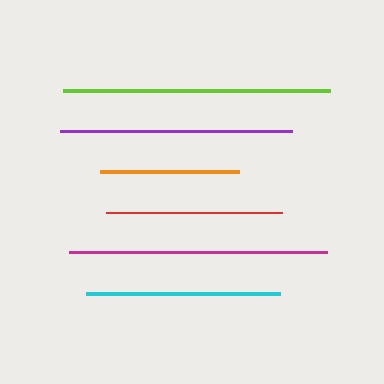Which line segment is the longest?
The lime line is the longest at approximately 267 pixels.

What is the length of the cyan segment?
The cyan segment is approximately 194 pixels long.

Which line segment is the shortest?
The orange line is the shortest at approximately 139 pixels.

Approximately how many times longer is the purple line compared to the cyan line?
The purple line is approximately 1.2 times the length of the cyan line.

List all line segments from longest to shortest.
From longest to shortest: lime, magenta, purple, cyan, red, orange.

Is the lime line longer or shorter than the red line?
The lime line is longer than the red line.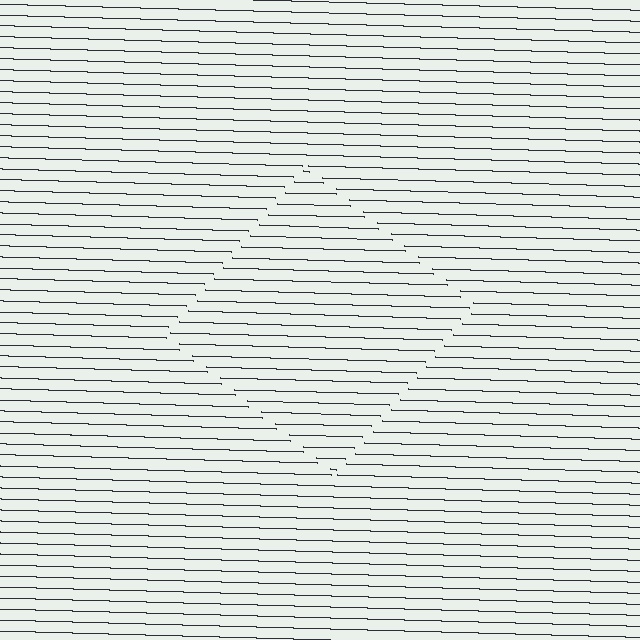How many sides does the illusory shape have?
4 sides — the line-ends trace a square.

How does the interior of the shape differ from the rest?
The interior of the shape contains the same grating, shifted by half a period — the contour is defined by the phase discontinuity where line-ends from the inner and outer gratings abut.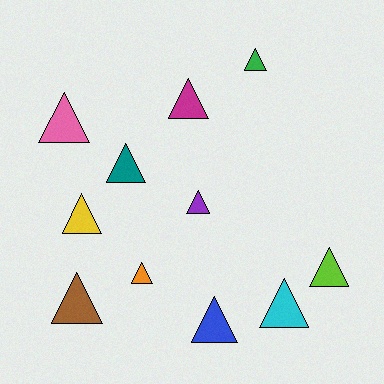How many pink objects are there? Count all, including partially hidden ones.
There is 1 pink object.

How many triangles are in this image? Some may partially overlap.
There are 11 triangles.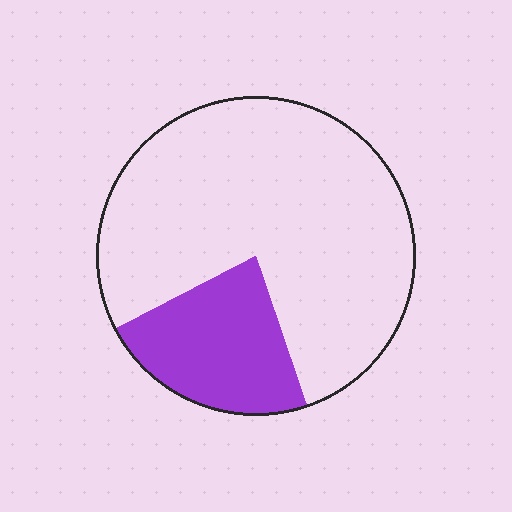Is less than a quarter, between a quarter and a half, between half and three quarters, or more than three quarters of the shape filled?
Less than a quarter.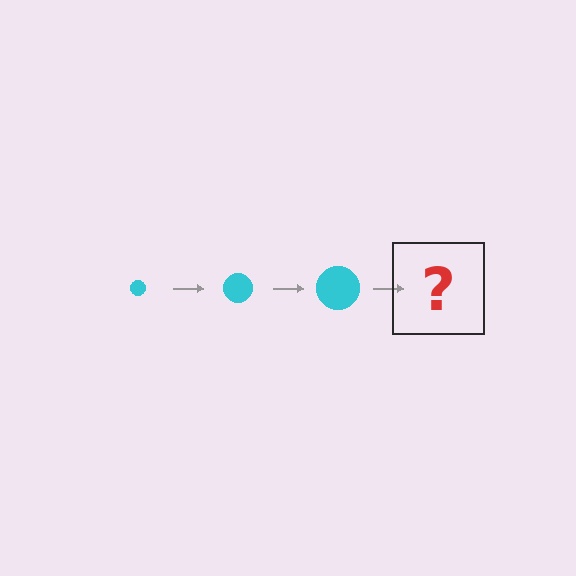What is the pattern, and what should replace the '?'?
The pattern is that the circle gets progressively larger each step. The '?' should be a cyan circle, larger than the previous one.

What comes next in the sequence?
The next element should be a cyan circle, larger than the previous one.